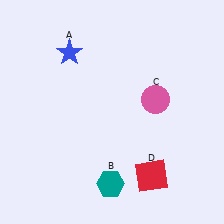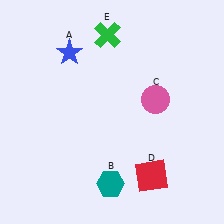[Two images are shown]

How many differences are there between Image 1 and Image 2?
There is 1 difference between the two images.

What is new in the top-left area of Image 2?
A green cross (E) was added in the top-left area of Image 2.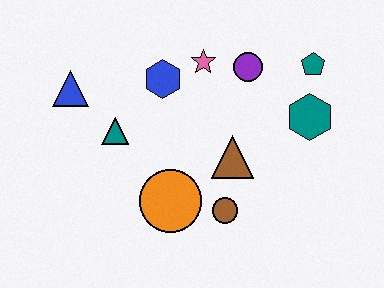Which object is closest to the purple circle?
The pink star is closest to the purple circle.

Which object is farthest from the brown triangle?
The blue triangle is farthest from the brown triangle.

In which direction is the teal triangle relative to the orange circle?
The teal triangle is above the orange circle.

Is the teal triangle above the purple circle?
No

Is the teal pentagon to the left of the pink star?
No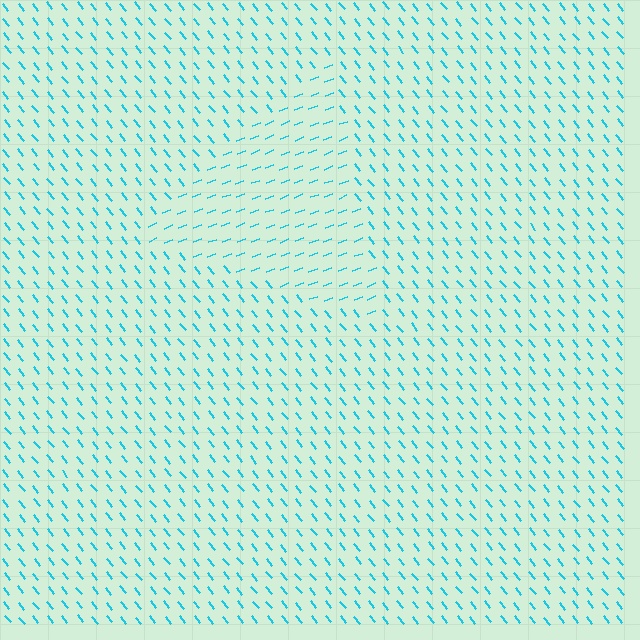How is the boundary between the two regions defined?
The boundary is defined purely by a change in line orientation (approximately 73 degrees difference). All lines are the same color and thickness.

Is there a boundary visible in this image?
Yes, there is a texture boundary formed by a change in line orientation.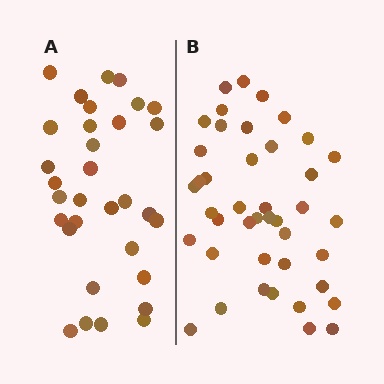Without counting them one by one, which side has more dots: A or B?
Region B (the right region) has more dots.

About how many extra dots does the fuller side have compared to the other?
Region B has roughly 10 or so more dots than region A.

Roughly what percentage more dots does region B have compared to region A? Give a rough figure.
About 30% more.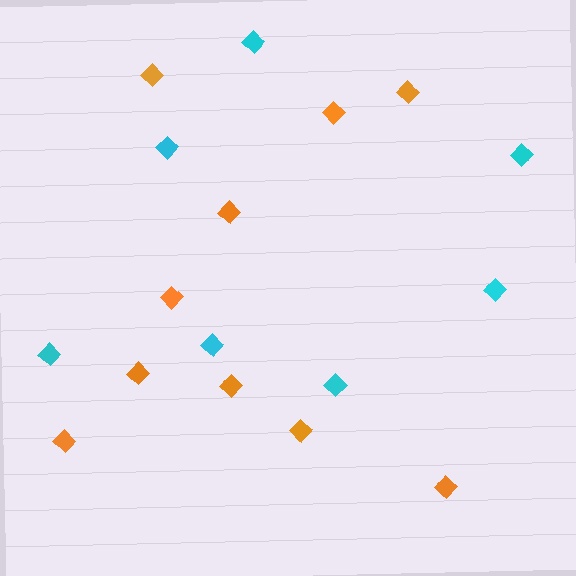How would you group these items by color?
There are 2 groups: one group of orange diamonds (10) and one group of cyan diamonds (7).